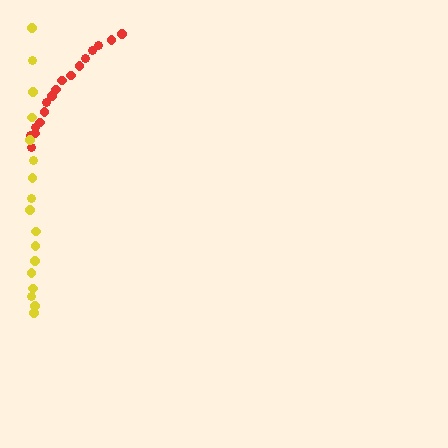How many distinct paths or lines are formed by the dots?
There are 2 distinct paths.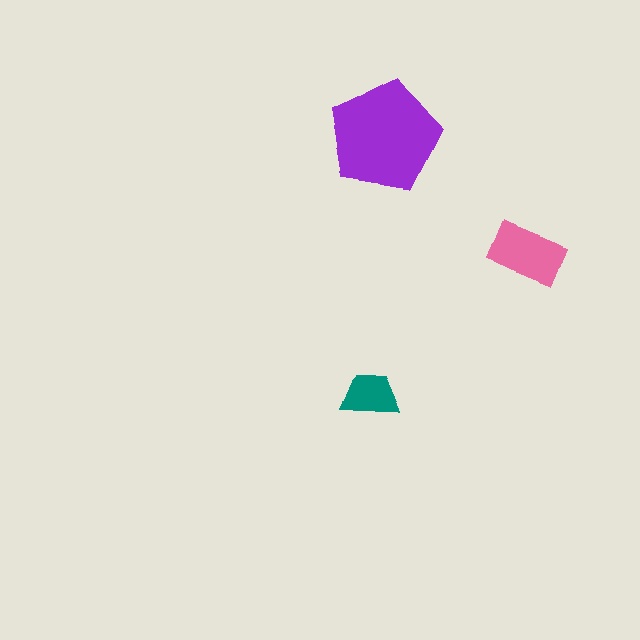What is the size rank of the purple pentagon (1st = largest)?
1st.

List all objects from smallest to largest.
The teal trapezoid, the pink rectangle, the purple pentagon.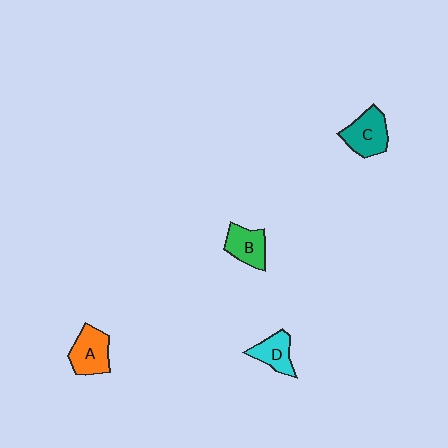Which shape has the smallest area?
Shape D (cyan).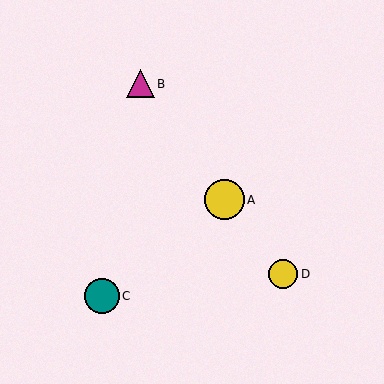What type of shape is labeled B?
Shape B is a magenta triangle.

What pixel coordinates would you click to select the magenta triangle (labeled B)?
Click at (140, 84) to select the magenta triangle B.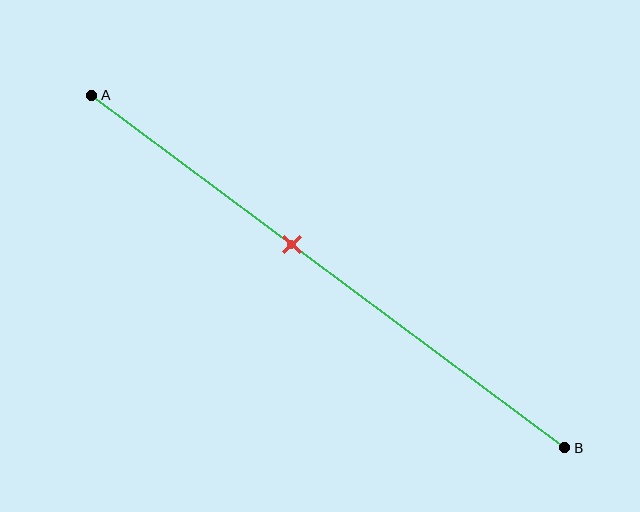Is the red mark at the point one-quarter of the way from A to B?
No, the mark is at about 40% from A, not at the 25% one-quarter point.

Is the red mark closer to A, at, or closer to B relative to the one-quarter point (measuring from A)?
The red mark is closer to point B than the one-quarter point of segment AB.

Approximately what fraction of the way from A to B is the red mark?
The red mark is approximately 40% of the way from A to B.